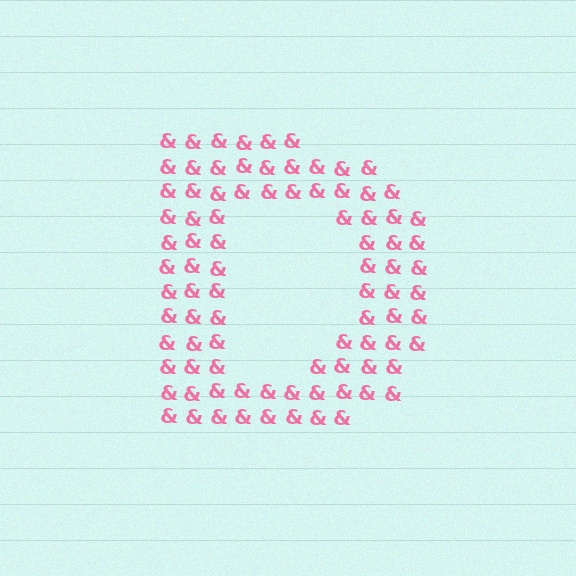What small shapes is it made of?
It is made of small ampersands.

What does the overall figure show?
The overall figure shows the letter D.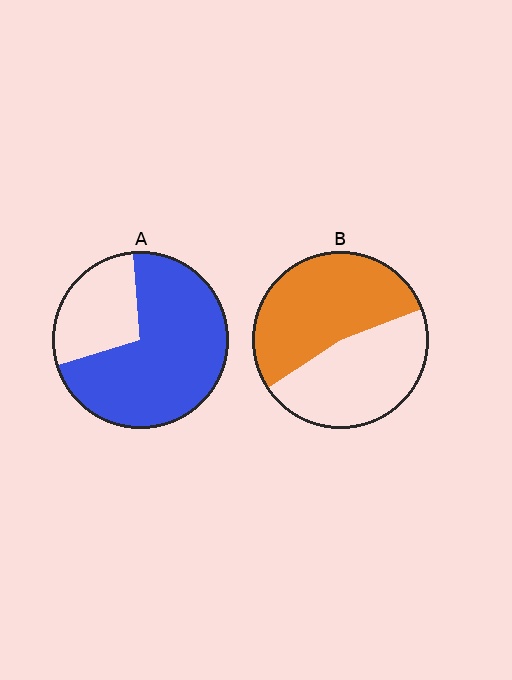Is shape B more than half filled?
Roughly half.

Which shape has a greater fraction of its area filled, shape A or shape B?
Shape A.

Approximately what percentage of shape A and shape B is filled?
A is approximately 70% and B is approximately 55%.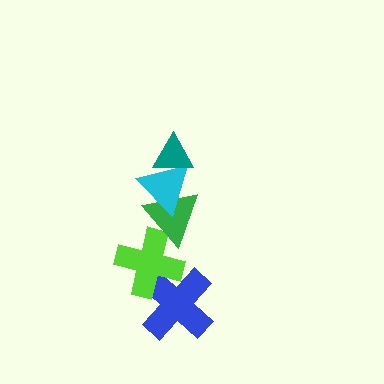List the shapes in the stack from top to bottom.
From top to bottom: the teal triangle, the cyan triangle, the green triangle, the lime cross, the blue cross.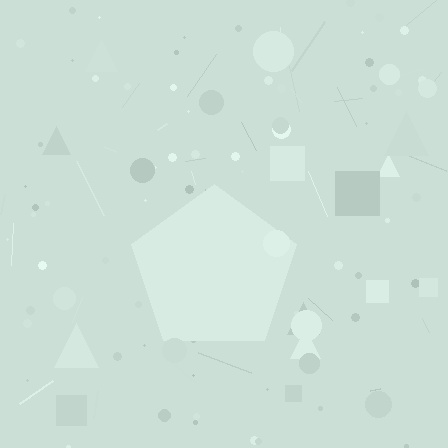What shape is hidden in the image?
A pentagon is hidden in the image.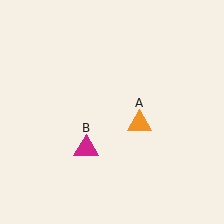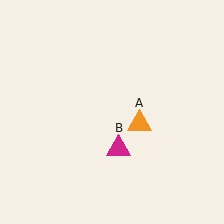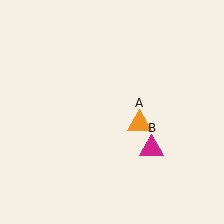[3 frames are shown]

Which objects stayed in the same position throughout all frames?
Orange triangle (object A) remained stationary.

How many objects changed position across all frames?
1 object changed position: magenta triangle (object B).